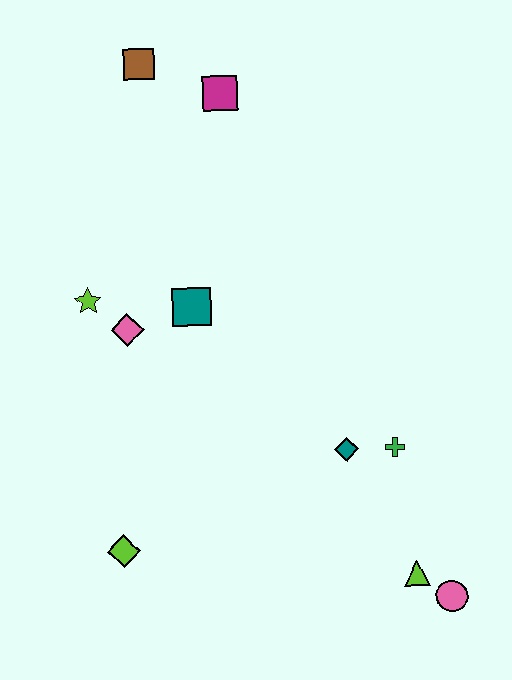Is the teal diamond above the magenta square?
No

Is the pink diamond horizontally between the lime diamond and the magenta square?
Yes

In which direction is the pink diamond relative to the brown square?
The pink diamond is below the brown square.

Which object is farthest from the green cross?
The brown square is farthest from the green cross.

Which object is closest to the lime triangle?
The pink circle is closest to the lime triangle.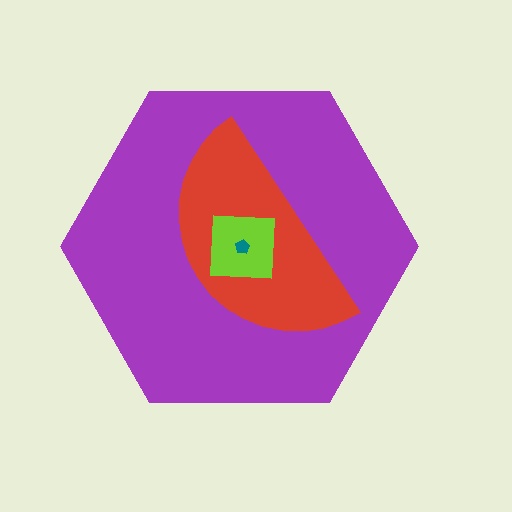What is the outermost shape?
The purple hexagon.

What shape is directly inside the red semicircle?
The lime square.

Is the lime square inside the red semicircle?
Yes.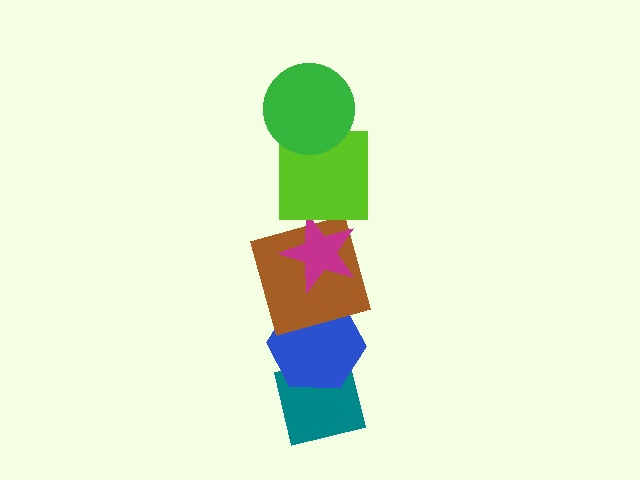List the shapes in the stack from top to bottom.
From top to bottom: the green circle, the lime square, the magenta star, the brown square, the blue hexagon, the teal square.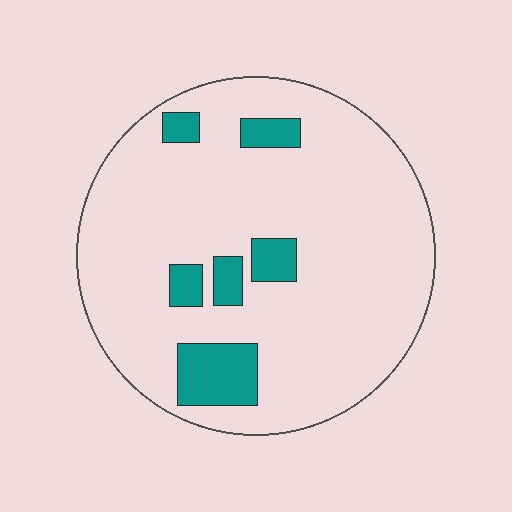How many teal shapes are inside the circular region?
6.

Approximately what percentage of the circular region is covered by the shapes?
Approximately 15%.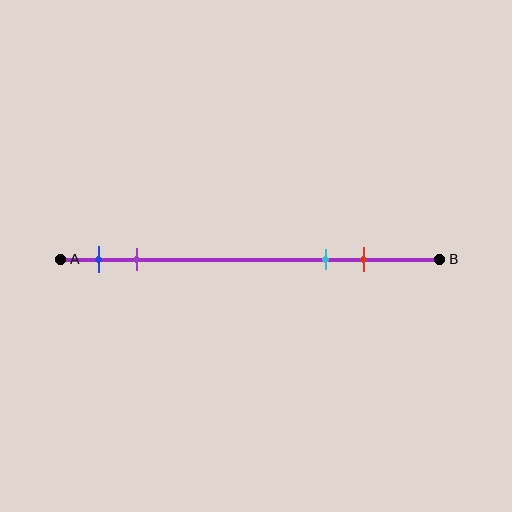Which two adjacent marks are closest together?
The blue and purple marks are the closest adjacent pair.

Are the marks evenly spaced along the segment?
No, the marks are not evenly spaced.